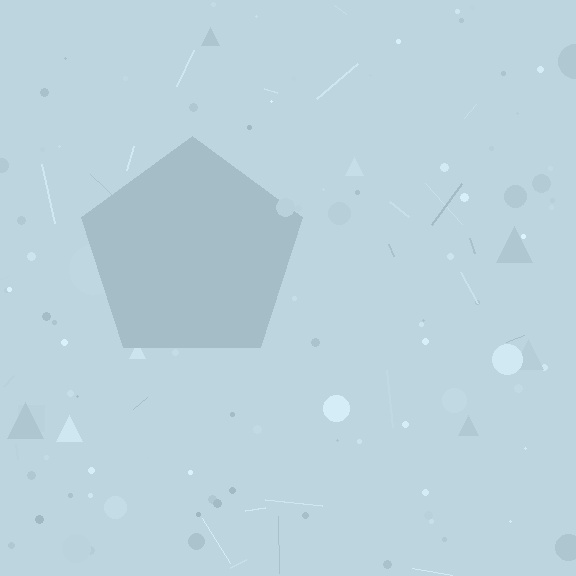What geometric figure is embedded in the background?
A pentagon is embedded in the background.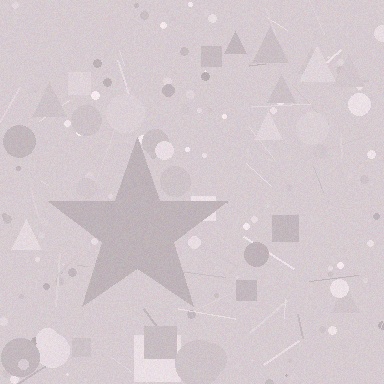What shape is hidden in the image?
A star is hidden in the image.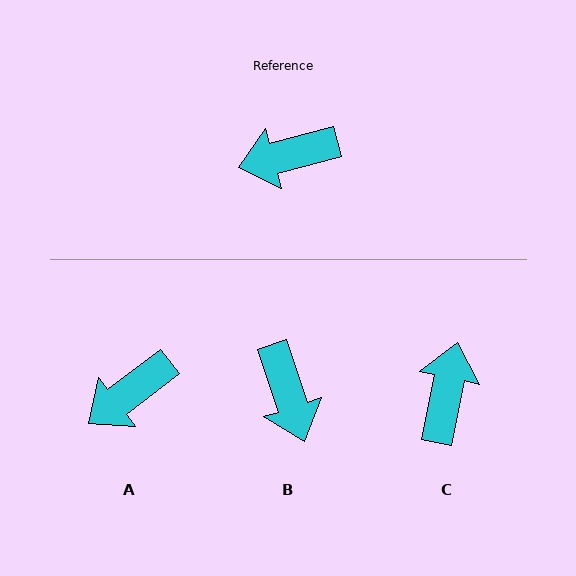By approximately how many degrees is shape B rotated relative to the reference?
Approximately 94 degrees counter-clockwise.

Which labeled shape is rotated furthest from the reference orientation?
C, about 117 degrees away.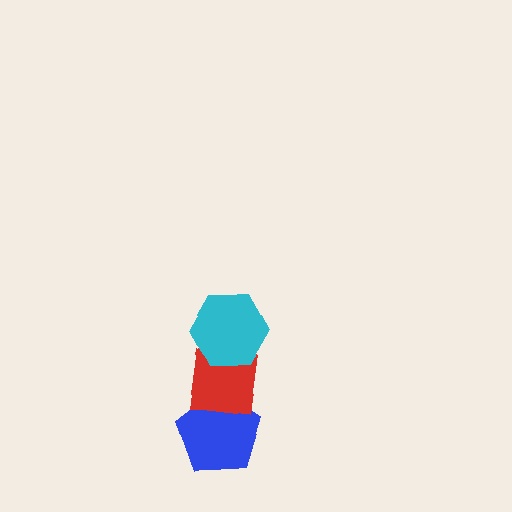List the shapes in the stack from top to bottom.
From top to bottom: the cyan hexagon, the red square, the blue pentagon.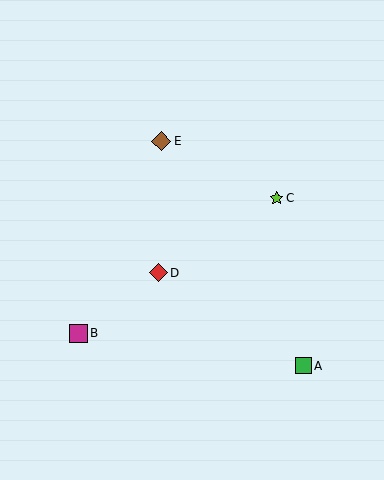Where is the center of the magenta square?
The center of the magenta square is at (79, 333).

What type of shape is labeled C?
Shape C is a lime star.